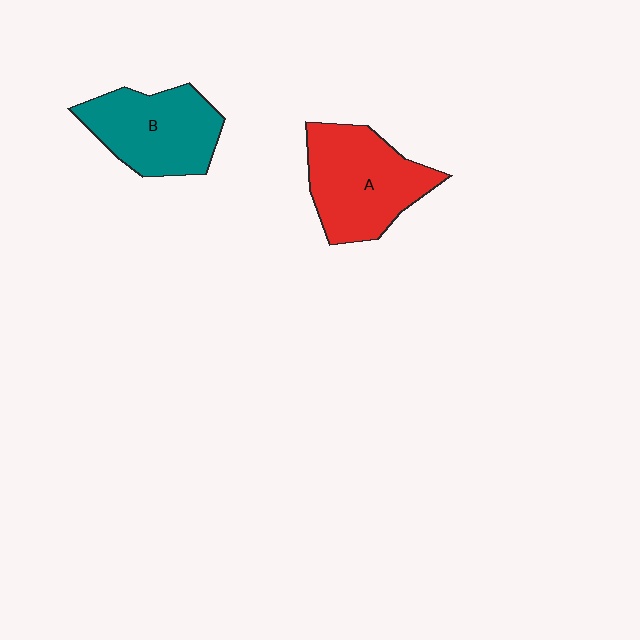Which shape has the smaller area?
Shape B (teal).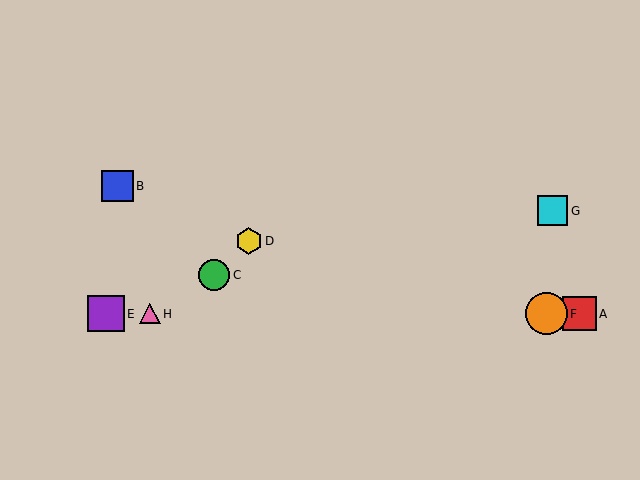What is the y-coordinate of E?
Object E is at y≈314.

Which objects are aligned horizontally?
Objects A, E, F, H are aligned horizontally.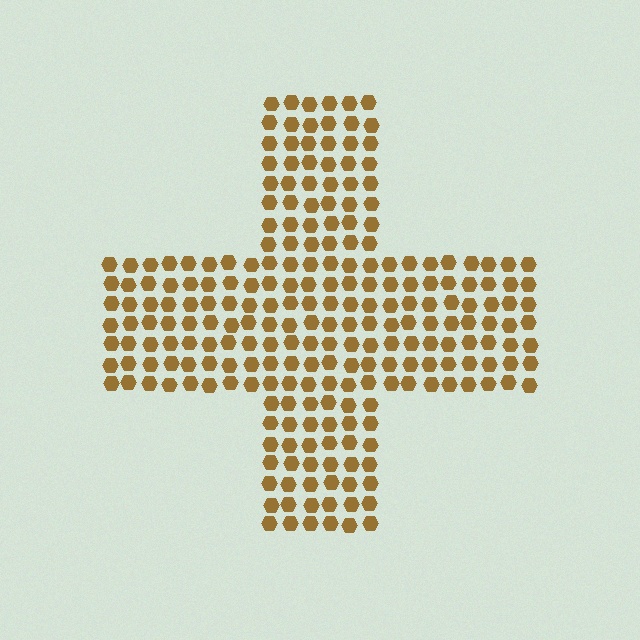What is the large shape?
The large shape is a cross.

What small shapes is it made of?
It is made of small hexagons.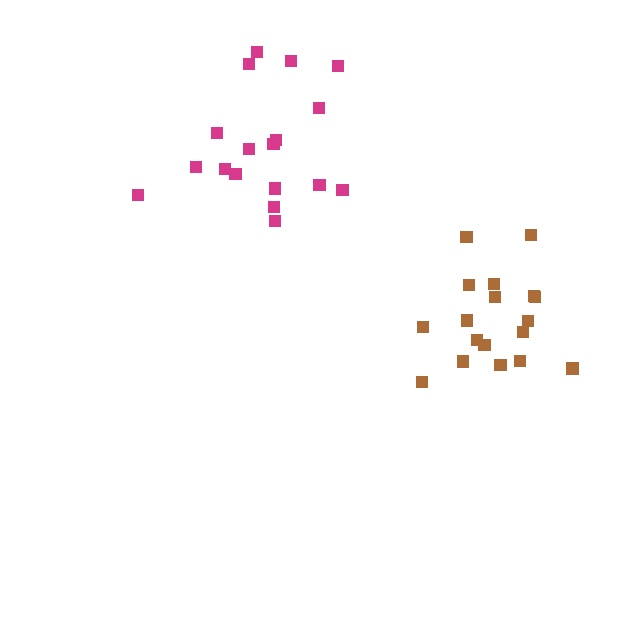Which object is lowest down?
The brown cluster is bottommost.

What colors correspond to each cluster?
The clusters are colored: magenta, brown.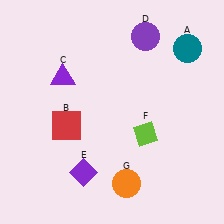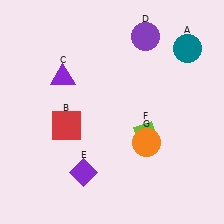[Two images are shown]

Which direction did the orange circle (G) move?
The orange circle (G) moved up.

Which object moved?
The orange circle (G) moved up.